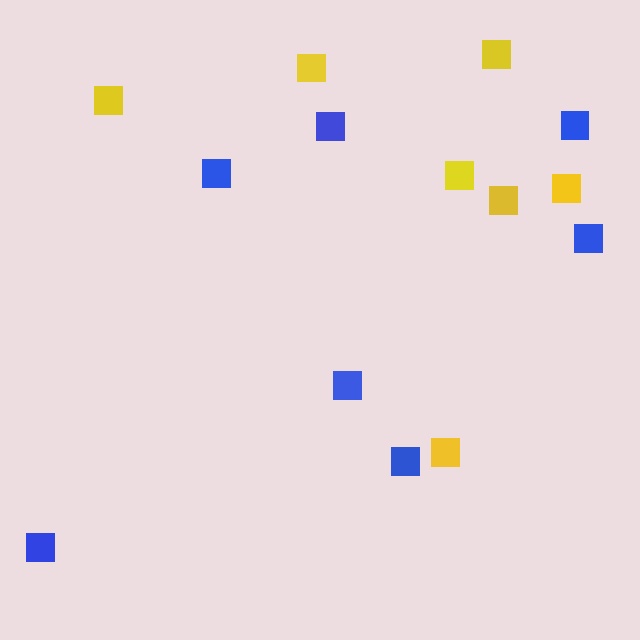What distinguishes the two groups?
There are 2 groups: one group of yellow squares (7) and one group of blue squares (7).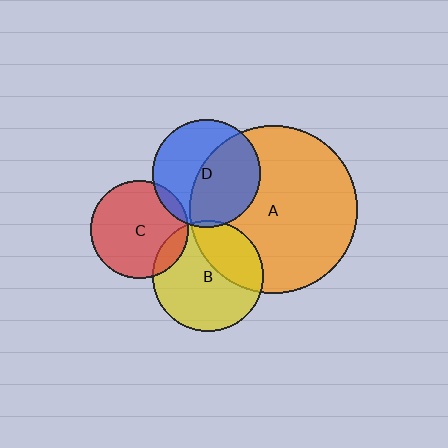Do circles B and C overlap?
Yes.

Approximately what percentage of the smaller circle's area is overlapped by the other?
Approximately 15%.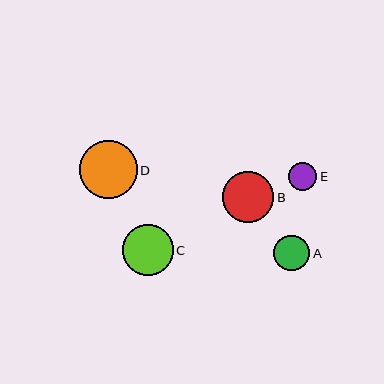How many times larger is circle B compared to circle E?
Circle B is approximately 1.8 times the size of circle E.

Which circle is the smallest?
Circle E is the smallest with a size of approximately 28 pixels.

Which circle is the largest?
Circle D is the largest with a size of approximately 58 pixels.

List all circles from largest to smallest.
From largest to smallest: D, B, C, A, E.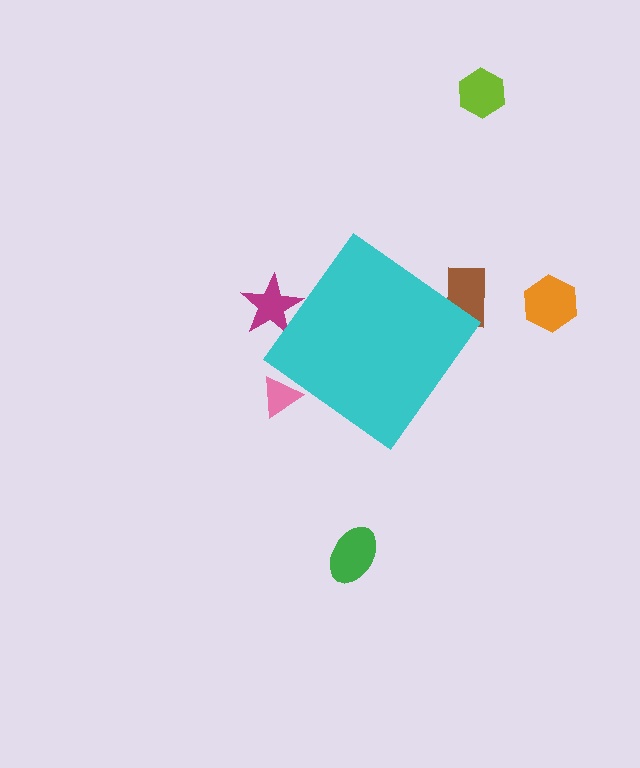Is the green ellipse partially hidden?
No, the green ellipse is fully visible.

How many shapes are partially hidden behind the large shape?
3 shapes are partially hidden.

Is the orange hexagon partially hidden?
No, the orange hexagon is fully visible.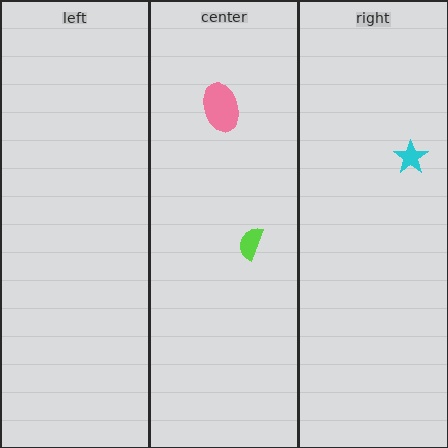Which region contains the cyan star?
The right region.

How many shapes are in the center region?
2.